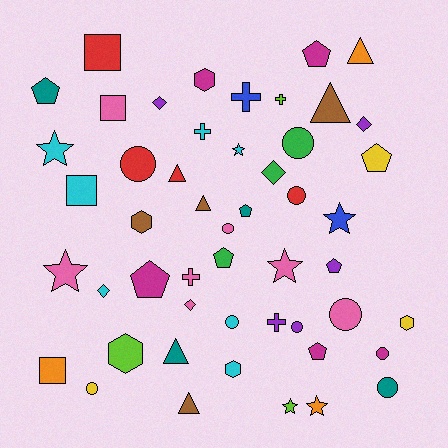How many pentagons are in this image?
There are 8 pentagons.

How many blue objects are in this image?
There are 2 blue objects.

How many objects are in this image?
There are 50 objects.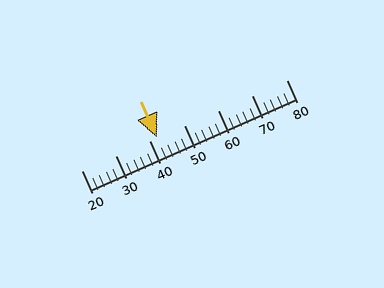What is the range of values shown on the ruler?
The ruler shows values from 20 to 80.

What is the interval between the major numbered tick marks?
The major tick marks are spaced 10 units apart.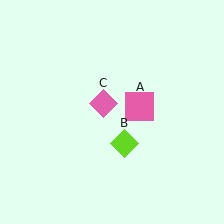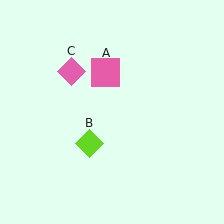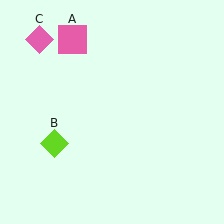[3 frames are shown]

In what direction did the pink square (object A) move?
The pink square (object A) moved up and to the left.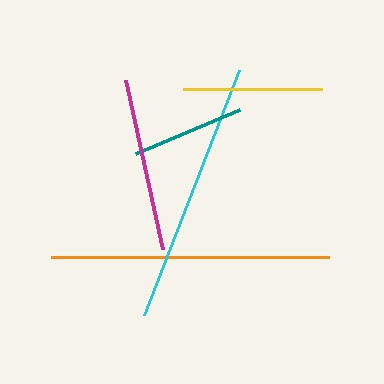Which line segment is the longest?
The orange line is the longest at approximately 278 pixels.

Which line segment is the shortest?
The teal line is the shortest at approximately 113 pixels.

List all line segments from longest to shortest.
From longest to shortest: orange, cyan, magenta, yellow, teal.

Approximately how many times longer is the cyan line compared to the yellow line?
The cyan line is approximately 1.9 times the length of the yellow line.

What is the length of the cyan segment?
The cyan segment is approximately 262 pixels long.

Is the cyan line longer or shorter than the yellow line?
The cyan line is longer than the yellow line.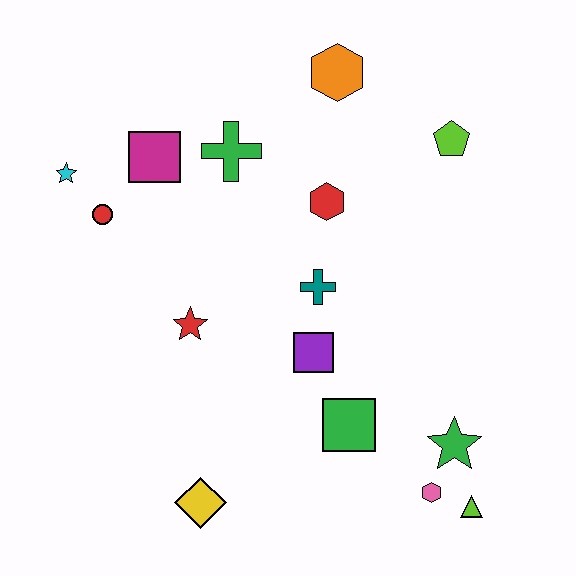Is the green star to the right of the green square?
Yes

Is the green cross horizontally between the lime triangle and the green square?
No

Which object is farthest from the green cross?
The lime triangle is farthest from the green cross.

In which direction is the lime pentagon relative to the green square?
The lime pentagon is above the green square.